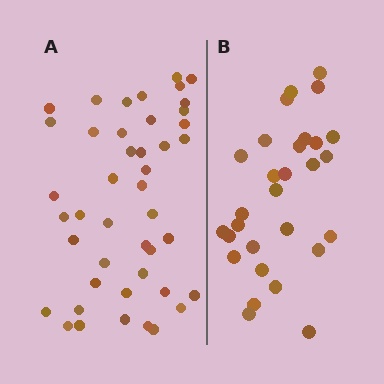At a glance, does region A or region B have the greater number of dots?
Region A (the left region) has more dots.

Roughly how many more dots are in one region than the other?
Region A has approximately 15 more dots than region B.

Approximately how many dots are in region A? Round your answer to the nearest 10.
About 40 dots. (The exact count is 44, which rounds to 40.)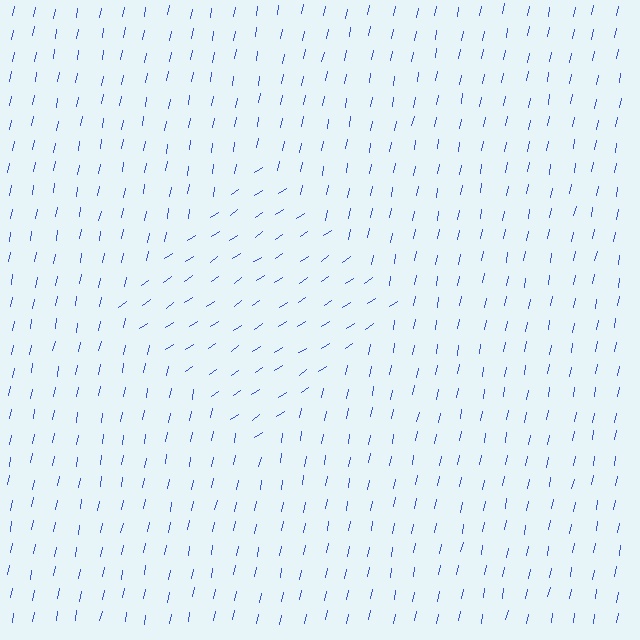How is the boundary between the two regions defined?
The boundary is defined purely by a change in line orientation (approximately 45 degrees difference). All lines are the same color and thickness.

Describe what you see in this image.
The image is filled with small blue line segments. A diamond region in the image has lines oriented differently from the surrounding lines, creating a visible texture boundary.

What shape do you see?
I see a diamond.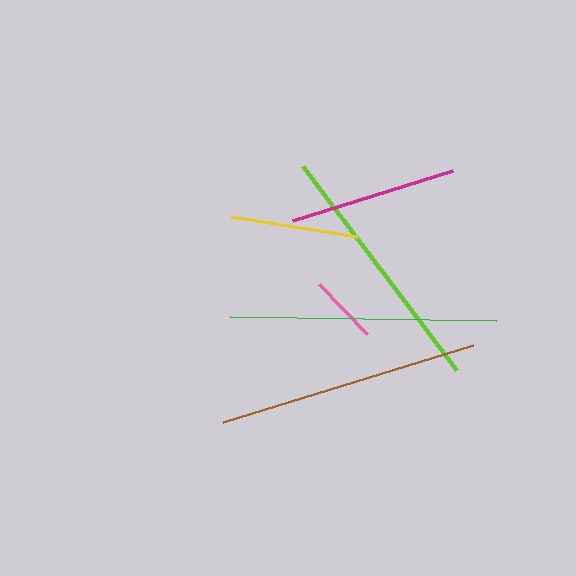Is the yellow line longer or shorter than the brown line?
The brown line is longer than the yellow line.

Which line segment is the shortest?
The pink line is the shortest at approximately 70 pixels.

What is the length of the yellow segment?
The yellow segment is approximately 127 pixels long.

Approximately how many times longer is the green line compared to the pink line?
The green line is approximately 3.8 times the length of the pink line.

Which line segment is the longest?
The green line is the longest at approximately 266 pixels.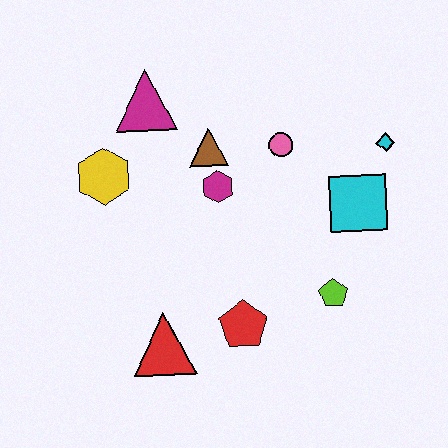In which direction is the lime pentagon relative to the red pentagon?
The lime pentagon is to the right of the red pentagon.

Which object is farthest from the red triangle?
The cyan diamond is farthest from the red triangle.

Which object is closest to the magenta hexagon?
The brown triangle is closest to the magenta hexagon.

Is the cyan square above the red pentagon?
Yes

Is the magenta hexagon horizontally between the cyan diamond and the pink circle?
No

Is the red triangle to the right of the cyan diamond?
No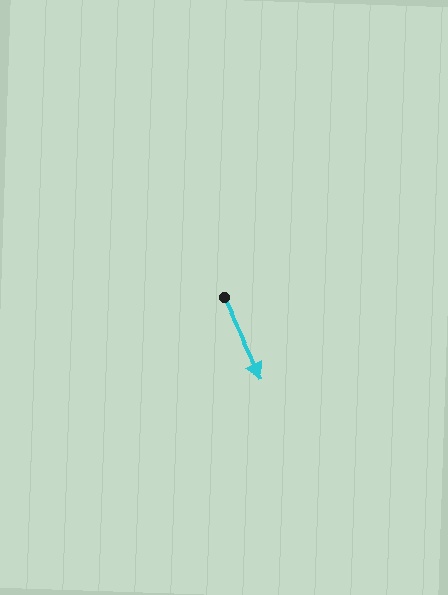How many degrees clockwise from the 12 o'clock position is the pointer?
Approximately 155 degrees.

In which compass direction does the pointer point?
Southeast.